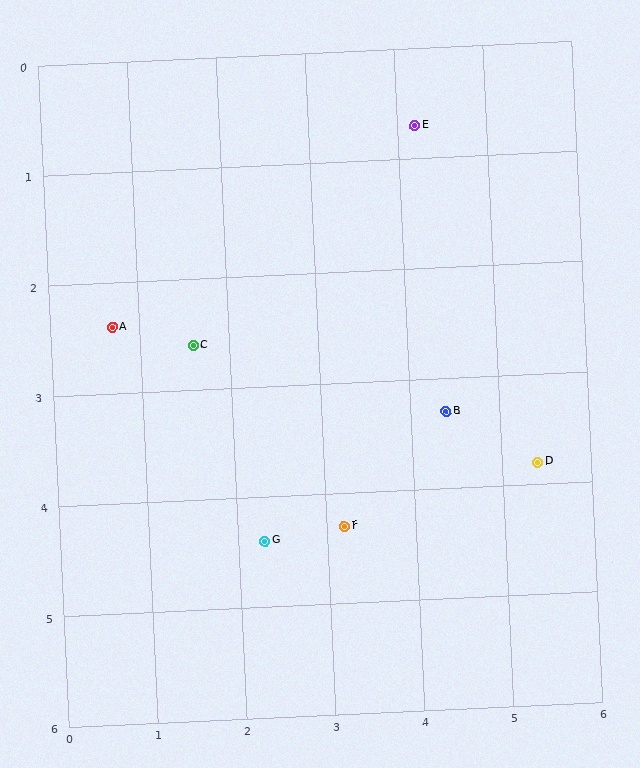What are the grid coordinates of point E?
Point E is at approximately (4.2, 0.7).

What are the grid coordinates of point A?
Point A is at approximately (0.7, 2.4).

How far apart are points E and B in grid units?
Points E and B are about 2.6 grid units apart.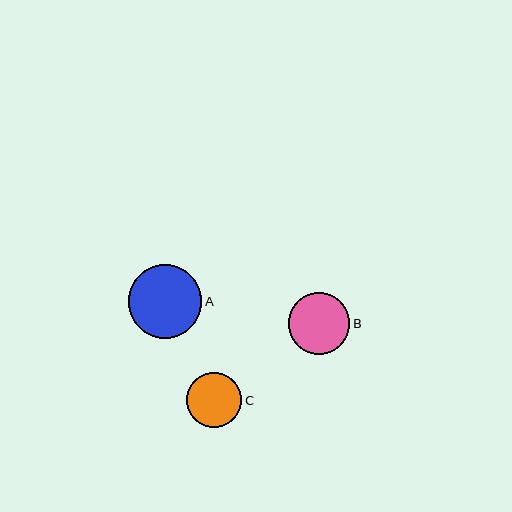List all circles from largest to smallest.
From largest to smallest: A, B, C.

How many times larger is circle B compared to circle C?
Circle B is approximately 1.1 times the size of circle C.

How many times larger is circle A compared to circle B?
Circle A is approximately 1.2 times the size of circle B.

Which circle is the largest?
Circle A is the largest with a size of approximately 73 pixels.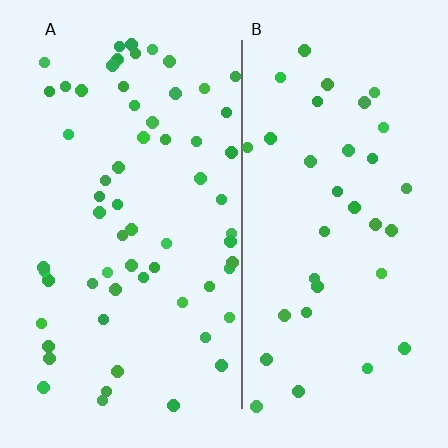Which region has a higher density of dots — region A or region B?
A (the left).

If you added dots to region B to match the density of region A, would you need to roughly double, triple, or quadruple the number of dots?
Approximately double.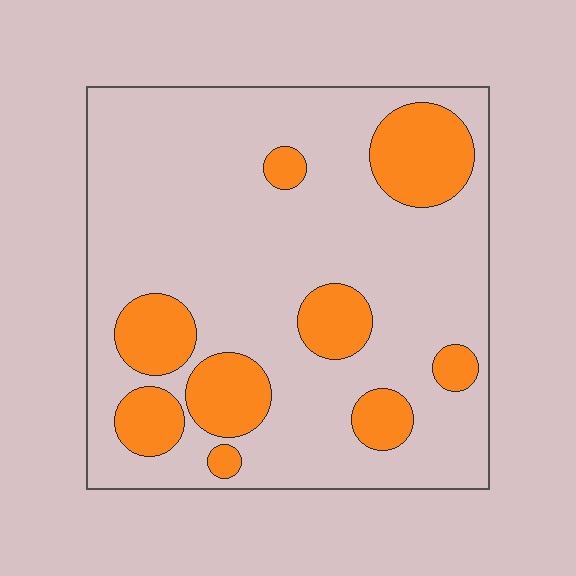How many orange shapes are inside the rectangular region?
9.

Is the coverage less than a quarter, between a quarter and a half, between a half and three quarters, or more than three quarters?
Less than a quarter.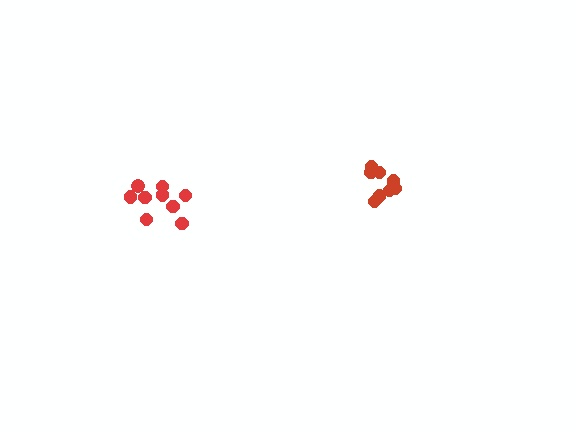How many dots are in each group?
Group 1: 8 dots, Group 2: 9 dots (17 total).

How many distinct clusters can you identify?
There are 2 distinct clusters.